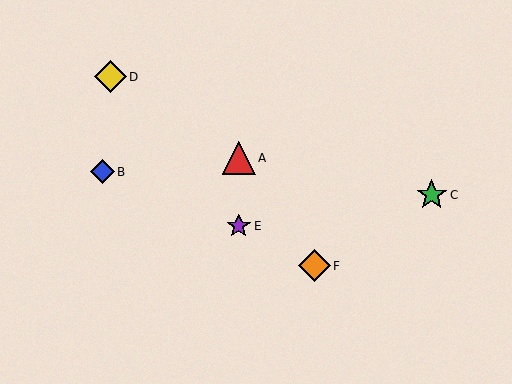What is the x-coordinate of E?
Object E is at x≈239.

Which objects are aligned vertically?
Objects A, E are aligned vertically.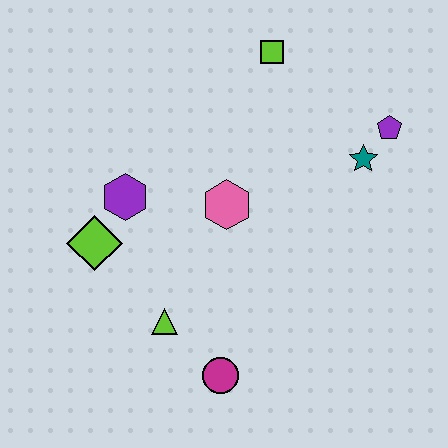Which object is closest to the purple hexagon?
The lime diamond is closest to the purple hexagon.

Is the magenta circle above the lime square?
No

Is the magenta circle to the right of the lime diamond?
Yes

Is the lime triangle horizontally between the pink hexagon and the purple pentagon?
No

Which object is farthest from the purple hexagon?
The purple pentagon is farthest from the purple hexagon.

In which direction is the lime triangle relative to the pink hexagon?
The lime triangle is below the pink hexagon.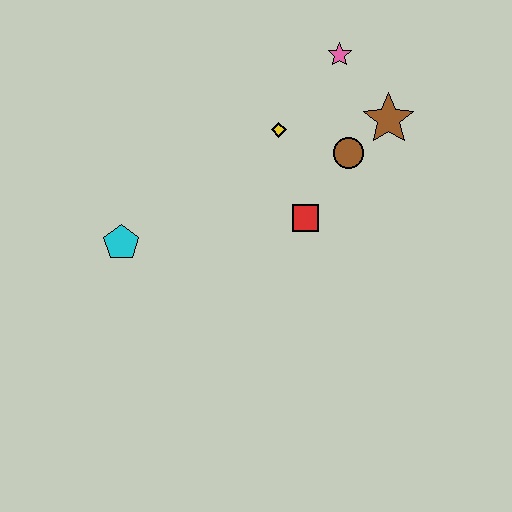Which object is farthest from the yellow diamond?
The cyan pentagon is farthest from the yellow diamond.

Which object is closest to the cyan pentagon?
The red square is closest to the cyan pentagon.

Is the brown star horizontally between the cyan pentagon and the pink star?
No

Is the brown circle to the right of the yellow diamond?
Yes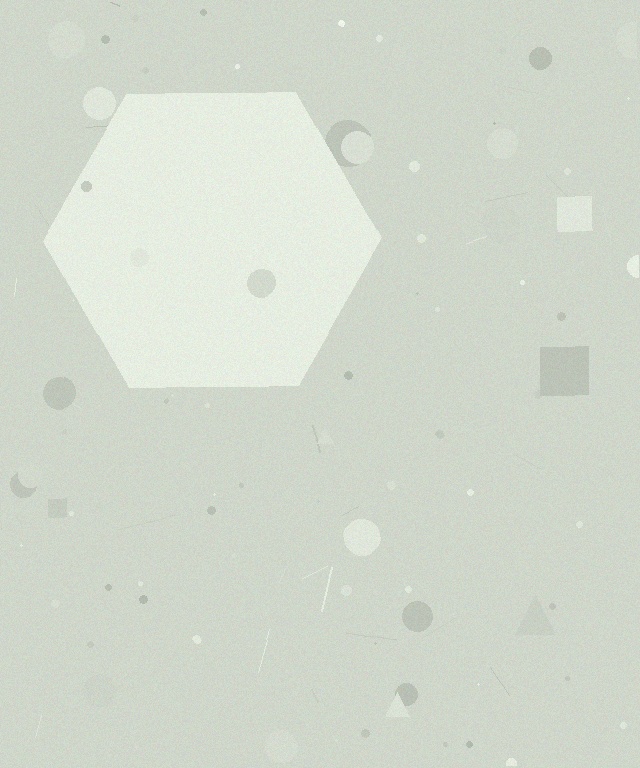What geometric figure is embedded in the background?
A hexagon is embedded in the background.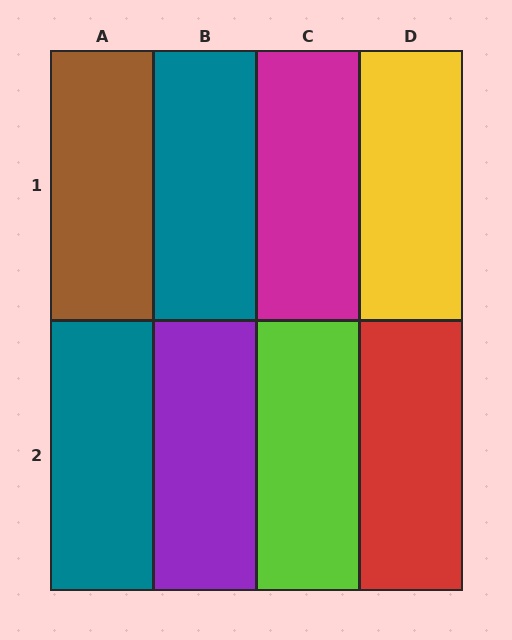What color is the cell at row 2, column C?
Lime.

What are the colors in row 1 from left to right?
Brown, teal, magenta, yellow.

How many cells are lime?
1 cell is lime.